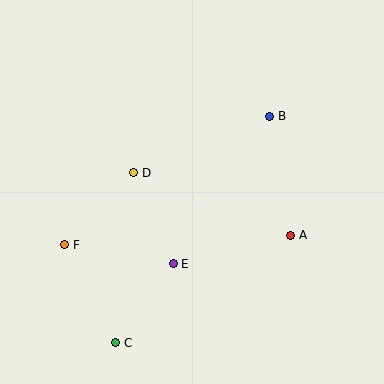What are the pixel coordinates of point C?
Point C is at (116, 343).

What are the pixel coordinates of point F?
Point F is at (65, 245).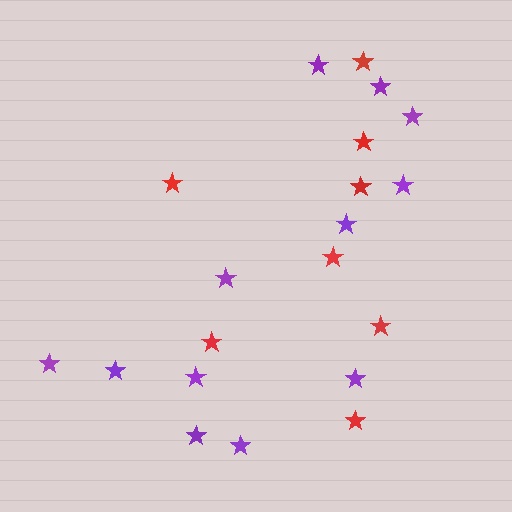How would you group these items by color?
There are 2 groups: one group of purple stars (12) and one group of red stars (8).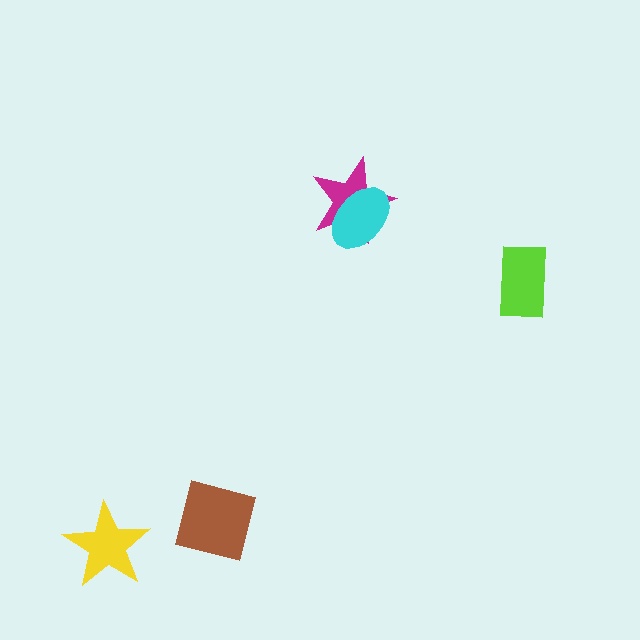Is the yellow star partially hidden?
No, no other shape covers it.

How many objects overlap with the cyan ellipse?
1 object overlaps with the cyan ellipse.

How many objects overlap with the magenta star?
1 object overlaps with the magenta star.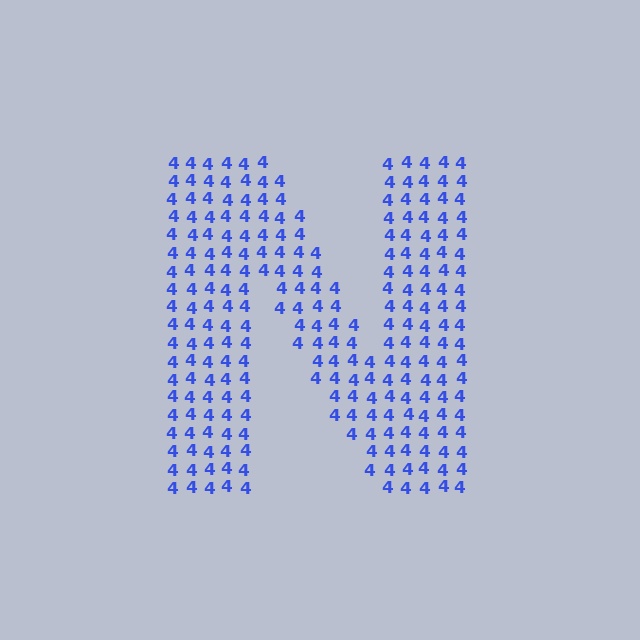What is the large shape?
The large shape is the letter N.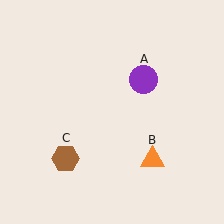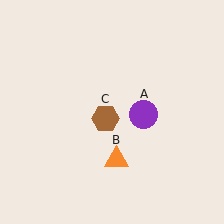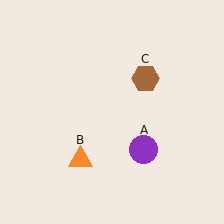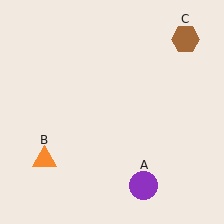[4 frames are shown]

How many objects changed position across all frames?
3 objects changed position: purple circle (object A), orange triangle (object B), brown hexagon (object C).